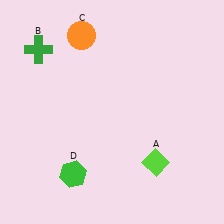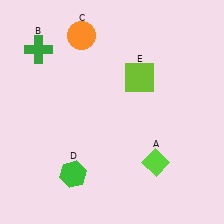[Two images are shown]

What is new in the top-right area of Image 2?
A lime square (E) was added in the top-right area of Image 2.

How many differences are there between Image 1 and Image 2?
There is 1 difference between the two images.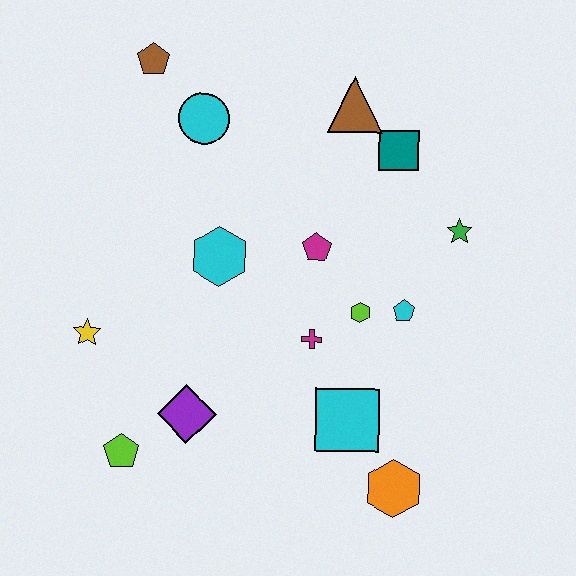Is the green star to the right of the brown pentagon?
Yes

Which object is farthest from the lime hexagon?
The brown pentagon is farthest from the lime hexagon.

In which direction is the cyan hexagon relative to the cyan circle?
The cyan hexagon is below the cyan circle.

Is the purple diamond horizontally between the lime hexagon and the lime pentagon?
Yes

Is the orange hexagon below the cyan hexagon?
Yes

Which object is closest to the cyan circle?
The brown pentagon is closest to the cyan circle.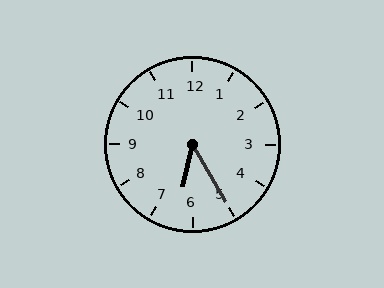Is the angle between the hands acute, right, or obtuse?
It is acute.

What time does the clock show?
6:25.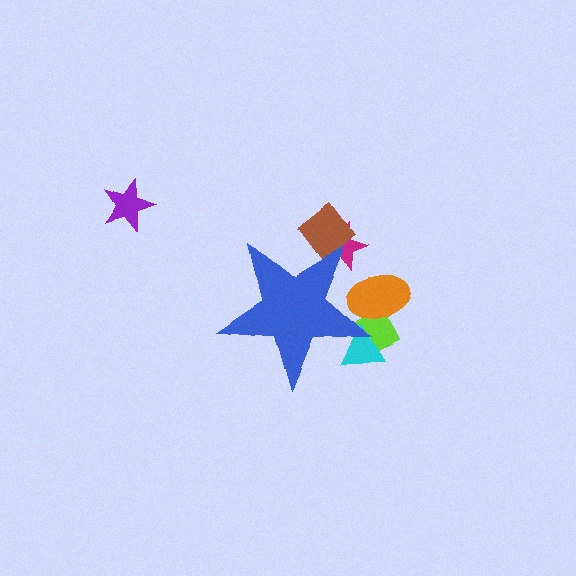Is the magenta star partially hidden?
Yes, the magenta star is partially hidden behind the blue star.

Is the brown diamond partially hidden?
Yes, the brown diamond is partially hidden behind the blue star.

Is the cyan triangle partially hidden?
Yes, the cyan triangle is partially hidden behind the blue star.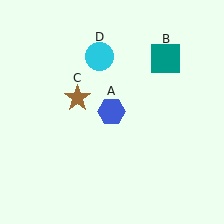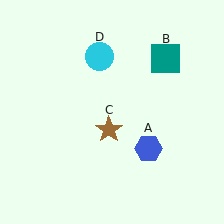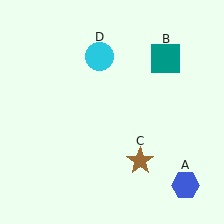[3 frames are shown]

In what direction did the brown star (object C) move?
The brown star (object C) moved down and to the right.